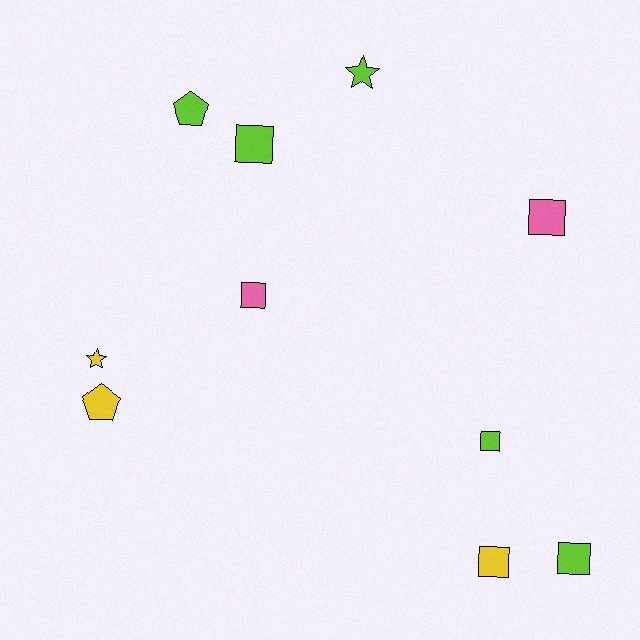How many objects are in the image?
There are 10 objects.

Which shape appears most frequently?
Square, with 6 objects.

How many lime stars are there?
There is 1 lime star.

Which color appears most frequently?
Lime, with 5 objects.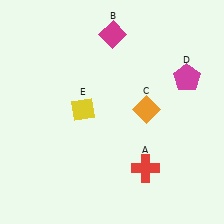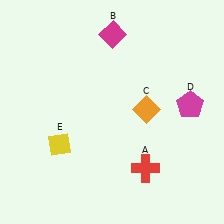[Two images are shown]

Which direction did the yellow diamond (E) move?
The yellow diamond (E) moved down.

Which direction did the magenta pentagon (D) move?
The magenta pentagon (D) moved down.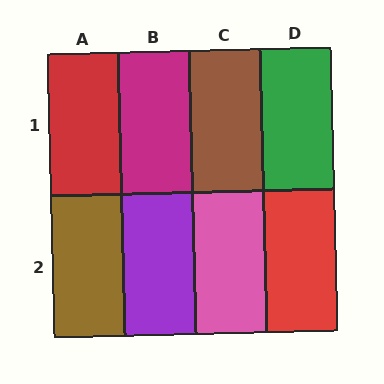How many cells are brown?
2 cells are brown.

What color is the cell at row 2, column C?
Pink.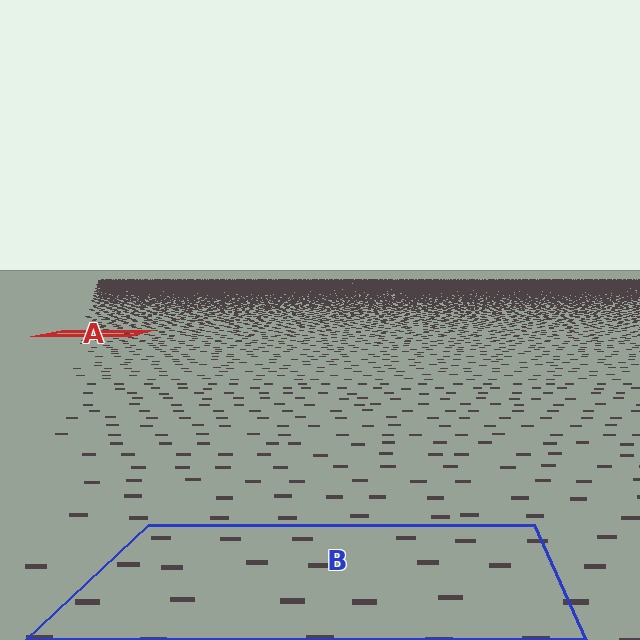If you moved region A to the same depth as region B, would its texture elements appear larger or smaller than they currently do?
They would appear larger. At a closer depth, the same texture elements are projected at a bigger on-screen size.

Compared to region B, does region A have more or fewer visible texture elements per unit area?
Region A has more texture elements per unit area — they are packed more densely because it is farther away.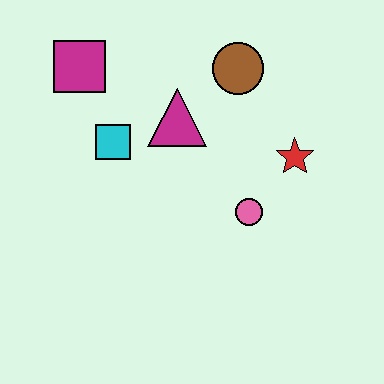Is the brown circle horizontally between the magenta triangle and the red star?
Yes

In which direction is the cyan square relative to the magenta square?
The cyan square is below the magenta square.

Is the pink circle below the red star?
Yes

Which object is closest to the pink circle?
The red star is closest to the pink circle.